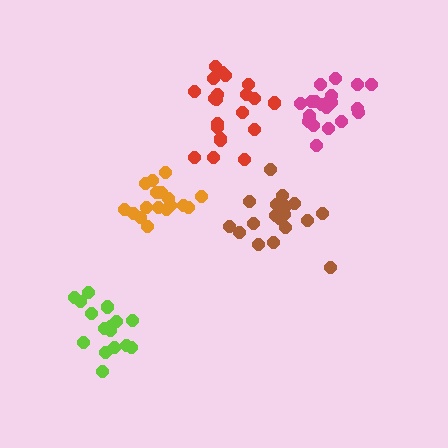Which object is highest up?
The magenta cluster is topmost.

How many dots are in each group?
Group 1: 17 dots, Group 2: 19 dots, Group 3: 17 dots, Group 4: 21 dots, Group 5: 20 dots (94 total).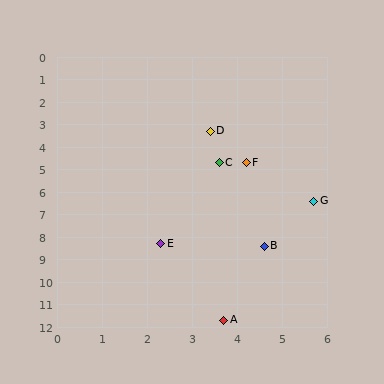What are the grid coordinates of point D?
Point D is at approximately (3.4, 3.3).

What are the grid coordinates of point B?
Point B is at approximately (4.6, 8.4).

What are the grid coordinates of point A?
Point A is at approximately (3.7, 11.7).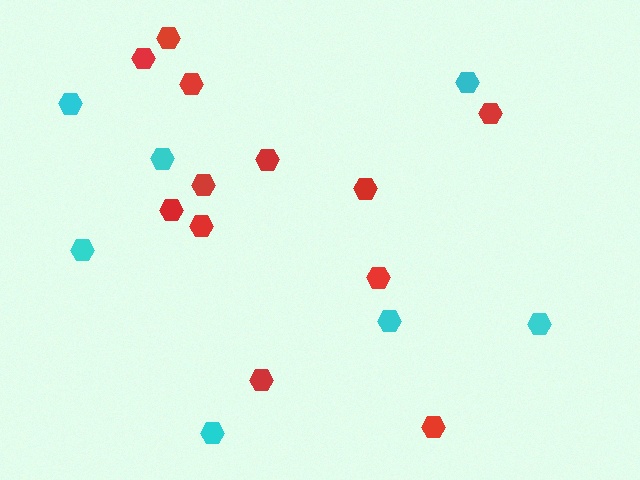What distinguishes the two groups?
There are 2 groups: one group of red hexagons (12) and one group of cyan hexagons (7).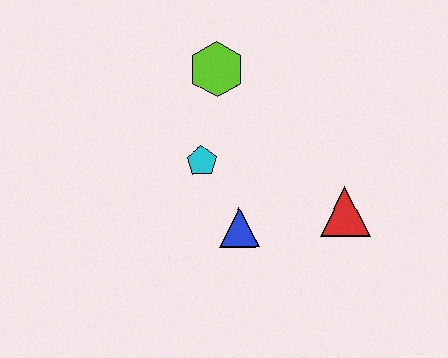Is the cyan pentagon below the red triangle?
No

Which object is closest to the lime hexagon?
The cyan pentagon is closest to the lime hexagon.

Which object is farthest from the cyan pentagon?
The red triangle is farthest from the cyan pentagon.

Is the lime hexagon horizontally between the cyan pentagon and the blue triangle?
Yes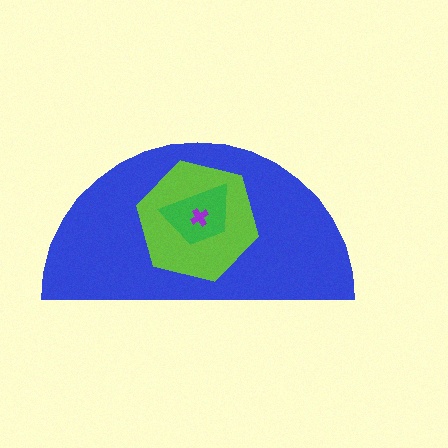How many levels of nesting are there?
4.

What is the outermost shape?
The blue semicircle.